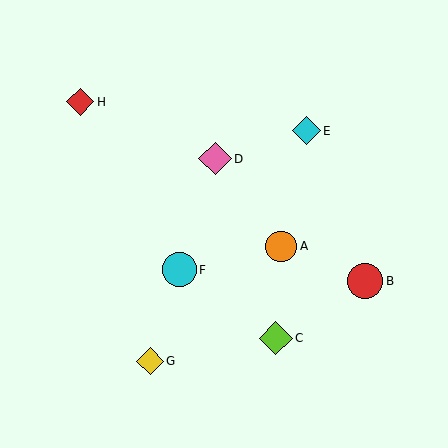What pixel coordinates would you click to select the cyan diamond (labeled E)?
Click at (306, 131) to select the cyan diamond E.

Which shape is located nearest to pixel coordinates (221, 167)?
The pink diamond (labeled D) at (215, 159) is nearest to that location.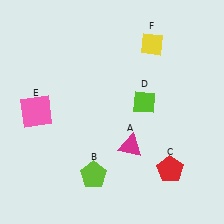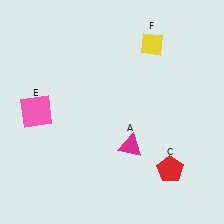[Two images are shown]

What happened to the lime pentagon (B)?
The lime pentagon (B) was removed in Image 2. It was in the bottom-left area of Image 1.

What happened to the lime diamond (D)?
The lime diamond (D) was removed in Image 2. It was in the top-right area of Image 1.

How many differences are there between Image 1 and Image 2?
There are 2 differences between the two images.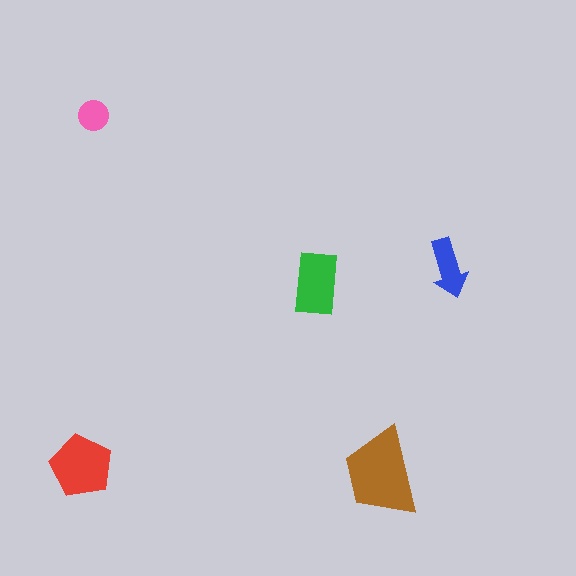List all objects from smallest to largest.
The pink circle, the blue arrow, the green rectangle, the red pentagon, the brown trapezoid.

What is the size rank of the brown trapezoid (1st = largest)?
1st.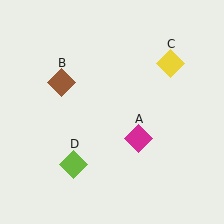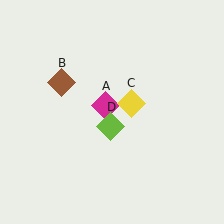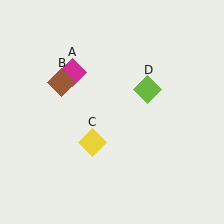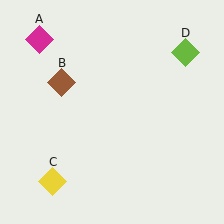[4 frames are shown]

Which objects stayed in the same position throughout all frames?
Brown diamond (object B) remained stationary.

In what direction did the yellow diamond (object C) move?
The yellow diamond (object C) moved down and to the left.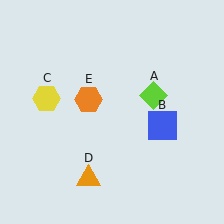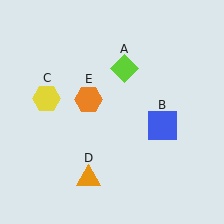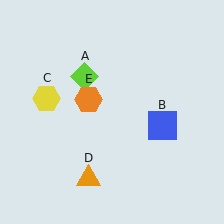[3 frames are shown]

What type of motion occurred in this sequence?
The lime diamond (object A) rotated counterclockwise around the center of the scene.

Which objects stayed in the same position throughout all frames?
Blue square (object B) and yellow hexagon (object C) and orange triangle (object D) and orange hexagon (object E) remained stationary.